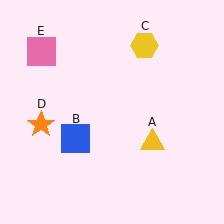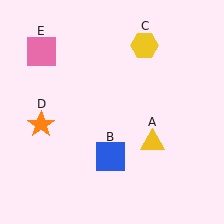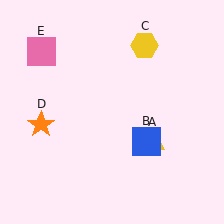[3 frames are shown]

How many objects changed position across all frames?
1 object changed position: blue square (object B).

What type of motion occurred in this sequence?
The blue square (object B) rotated counterclockwise around the center of the scene.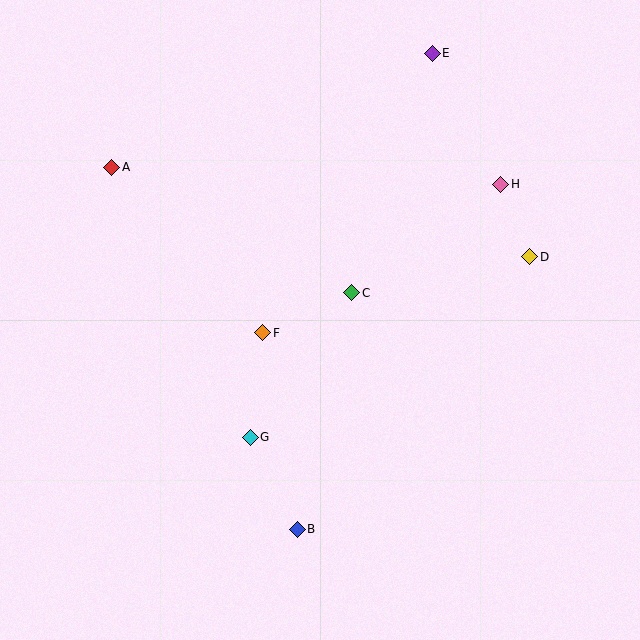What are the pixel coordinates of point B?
Point B is at (297, 529).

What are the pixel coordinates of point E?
Point E is at (433, 53).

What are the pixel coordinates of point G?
Point G is at (250, 437).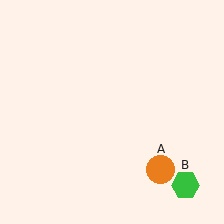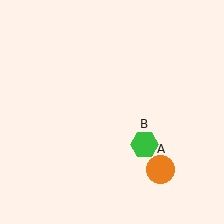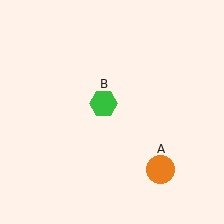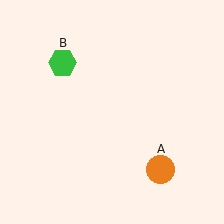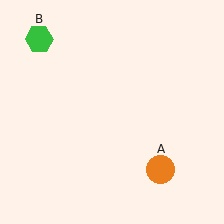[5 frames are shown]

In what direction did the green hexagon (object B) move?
The green hexagon (object B) moved up and to the left.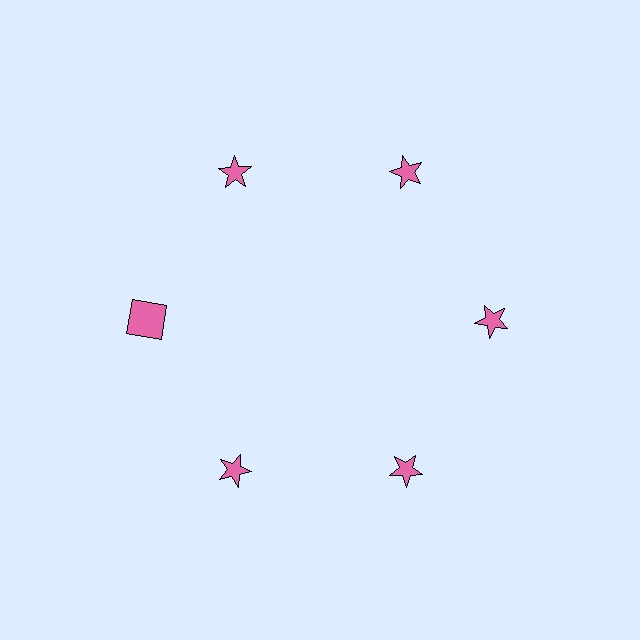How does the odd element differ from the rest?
It has a different shape: square instead of star.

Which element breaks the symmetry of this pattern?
The pink square at roughly the 9 o'clock position breaks the symmetry. All other shapes are pink stars.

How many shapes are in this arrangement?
There are 6 shapes arranged in a ring pattern.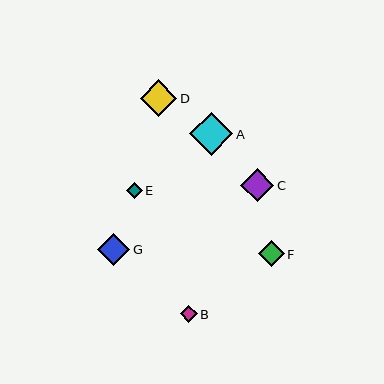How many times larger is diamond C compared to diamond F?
Diamond C is approximately 1.2 times the size of diamond F.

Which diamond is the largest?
Diamond A is the largest with a size of approximately 43 pixels.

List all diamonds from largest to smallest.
From largest to smallest: A, D, C, G, F, B, E.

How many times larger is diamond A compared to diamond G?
Diamond A is approximately 1.4 times the size of diamond G.